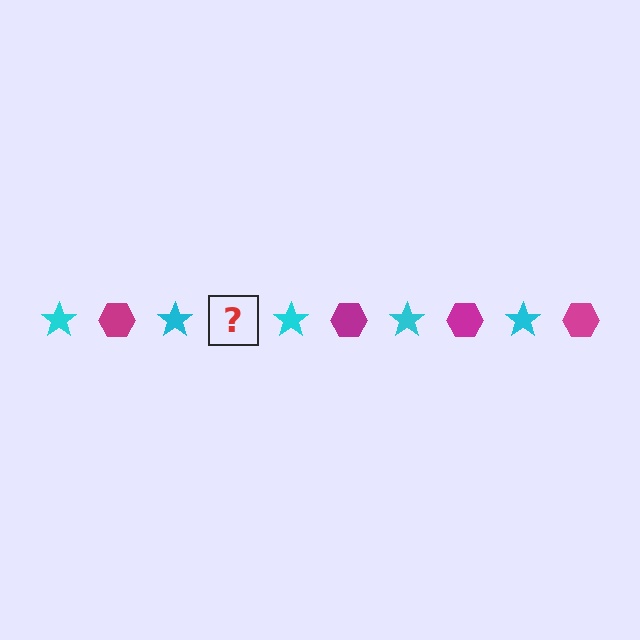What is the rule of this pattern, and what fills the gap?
The rule is that the pattern alternates between cyan star and magenta hexagon. The gap should be filled with a magenta hexagon.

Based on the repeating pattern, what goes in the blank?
The blank should be a magenta hexagon.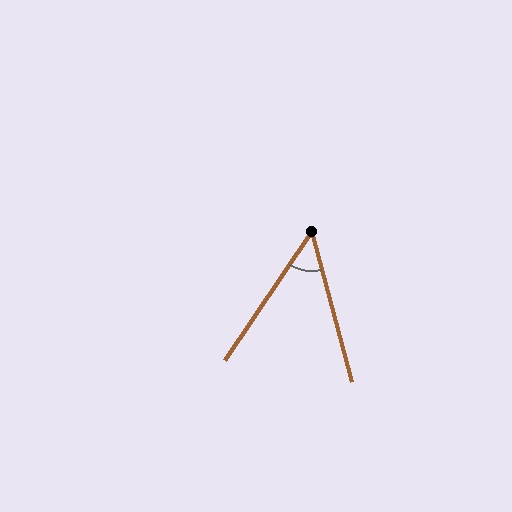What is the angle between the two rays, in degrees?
Approximately 49 degrees.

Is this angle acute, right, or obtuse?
It is acute.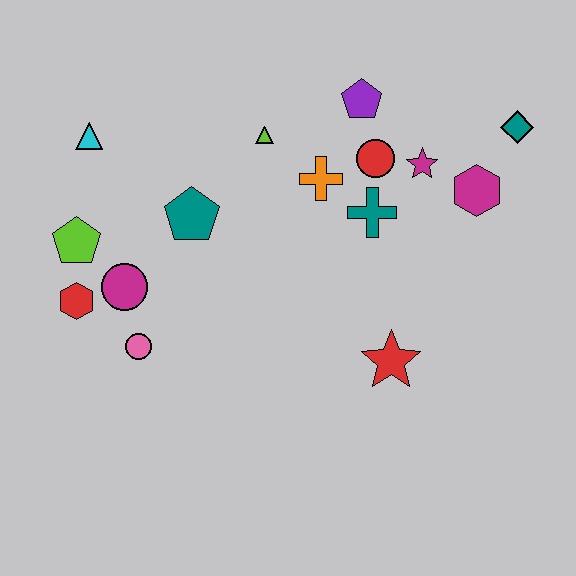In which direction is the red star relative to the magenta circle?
The red star is to the right of the magenta circle.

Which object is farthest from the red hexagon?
The teal diamond is farthest from the red hexagon.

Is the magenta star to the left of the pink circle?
No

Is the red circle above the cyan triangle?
No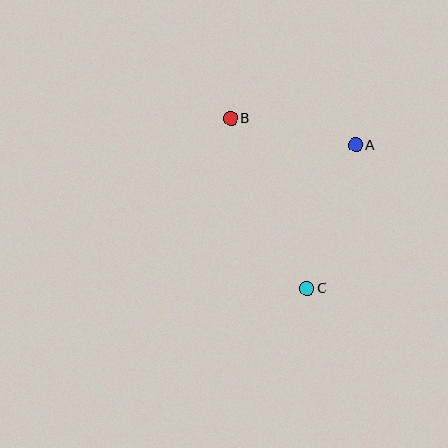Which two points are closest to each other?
Points A and B are closest to each other.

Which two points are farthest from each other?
Points B and C are farthest from each other.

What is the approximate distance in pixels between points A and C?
The distance between A and C is approximately 152 pixels.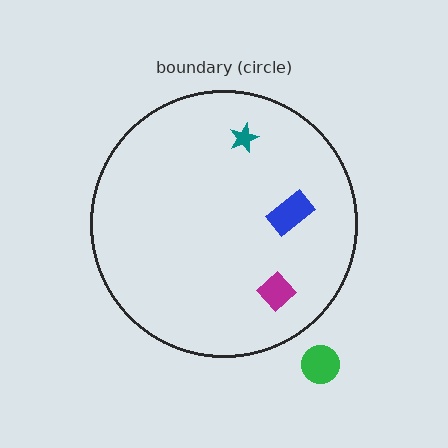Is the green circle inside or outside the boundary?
Outside.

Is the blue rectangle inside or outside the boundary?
Inside.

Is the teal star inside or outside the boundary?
Inside.